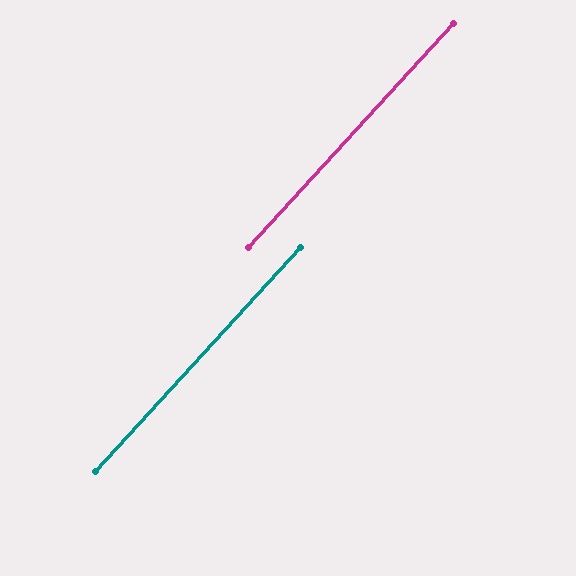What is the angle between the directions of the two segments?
Approximately 0 degrees.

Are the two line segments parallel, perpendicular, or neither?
Parallel — their directions differ by only 0.1°.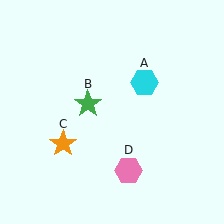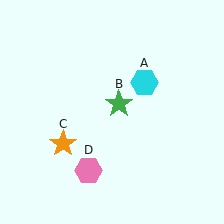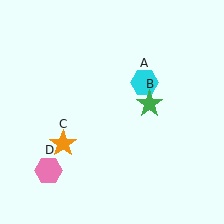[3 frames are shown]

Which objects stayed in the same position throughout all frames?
Cyan hexagon (object A) and orange star (object C) remained stationary.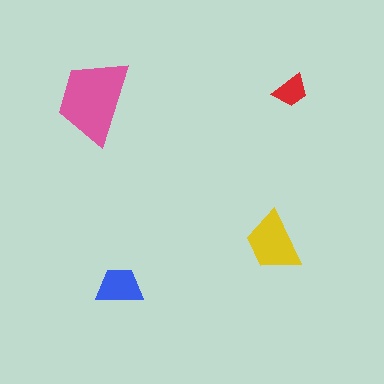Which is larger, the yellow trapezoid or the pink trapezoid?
The pink one.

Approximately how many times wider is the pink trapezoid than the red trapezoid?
About 2.5 times wider.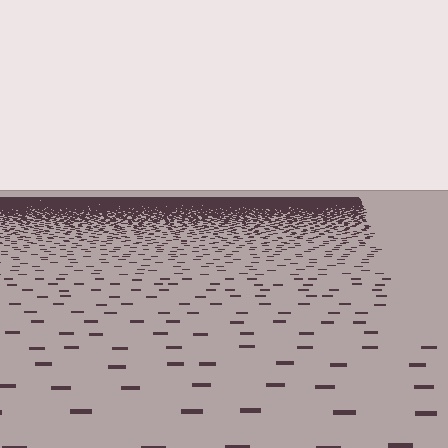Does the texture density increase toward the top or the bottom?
Density increases toward the top.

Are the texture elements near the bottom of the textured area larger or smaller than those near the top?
Larger. Near the bottom, elements are closer to the viewer and appear at a bigger on-screen size.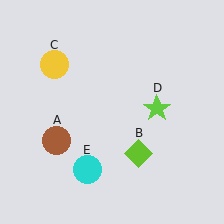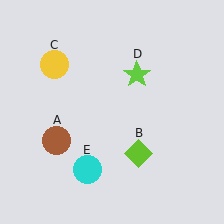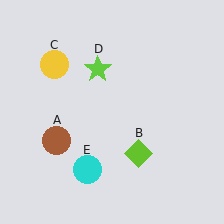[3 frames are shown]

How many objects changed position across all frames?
1 object changed position: lime star (object D).